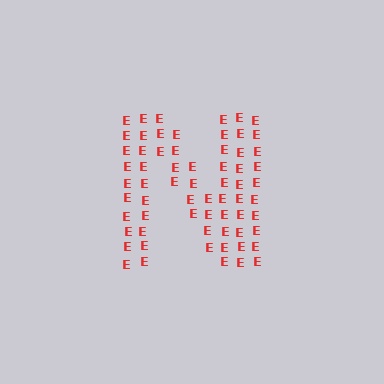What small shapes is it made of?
It is made of small letter E's.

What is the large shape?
The large shape is the letter N.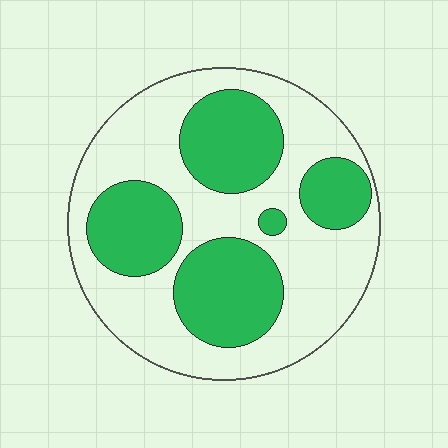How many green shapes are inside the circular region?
5.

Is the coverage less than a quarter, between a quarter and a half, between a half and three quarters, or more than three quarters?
Between a quarter and a half.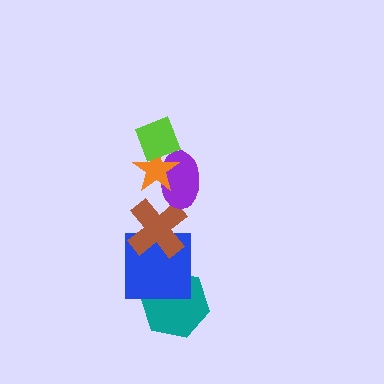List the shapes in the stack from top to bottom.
From top to bottom: the lime diamond, the orange star, the purple ellipse, the brown cross, the blue square, the teal hexagon.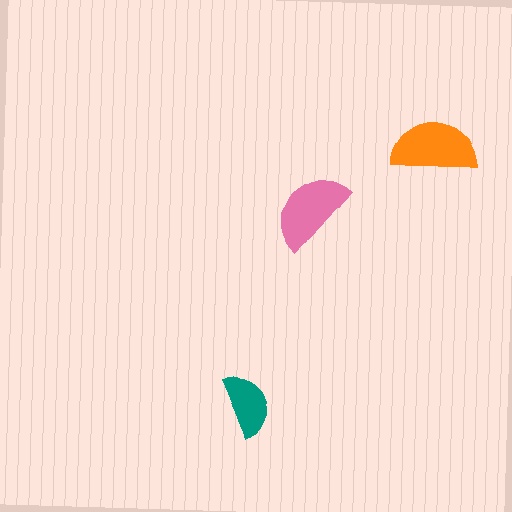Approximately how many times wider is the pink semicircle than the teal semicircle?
About 1.5 times wider.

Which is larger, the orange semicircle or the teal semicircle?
The orange one.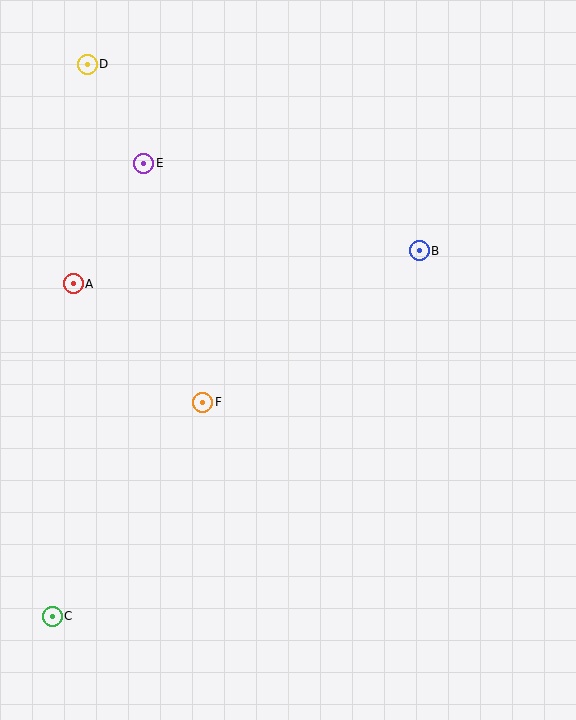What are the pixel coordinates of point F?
Point F is at (203, 402).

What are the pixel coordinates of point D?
Point D is at (87, 64).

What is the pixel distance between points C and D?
The distance between C and D is 553 pixels.